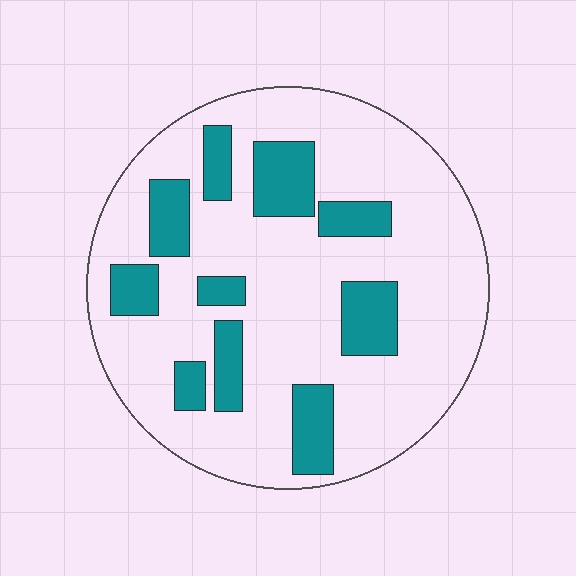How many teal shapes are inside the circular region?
10.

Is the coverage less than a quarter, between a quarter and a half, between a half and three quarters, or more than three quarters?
Less than a quarter.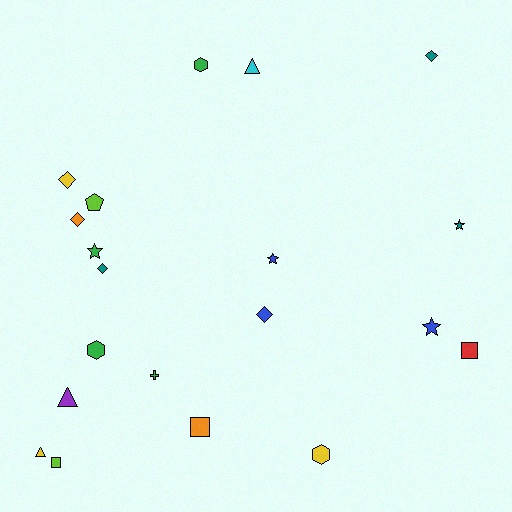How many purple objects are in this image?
There is 1 purple object.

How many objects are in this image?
There are 20 objects.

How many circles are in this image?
There are no circles.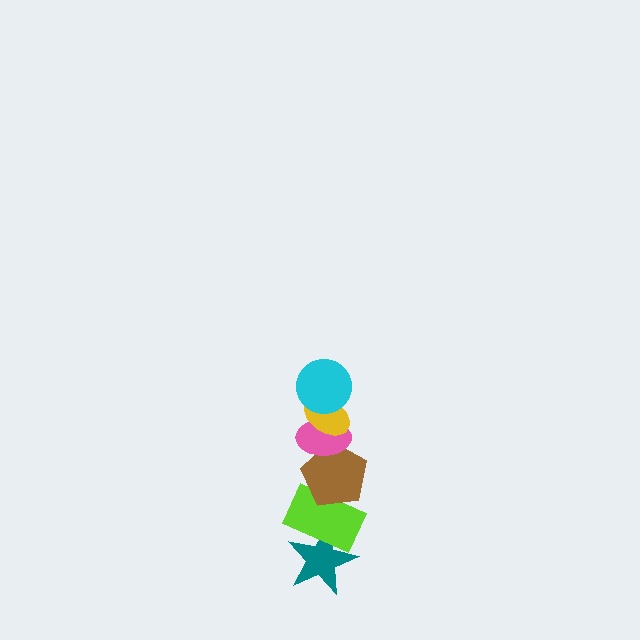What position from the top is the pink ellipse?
The pink ellipse is 3rd from the top.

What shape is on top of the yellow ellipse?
The cyan circle is on top of the yellow ellipse.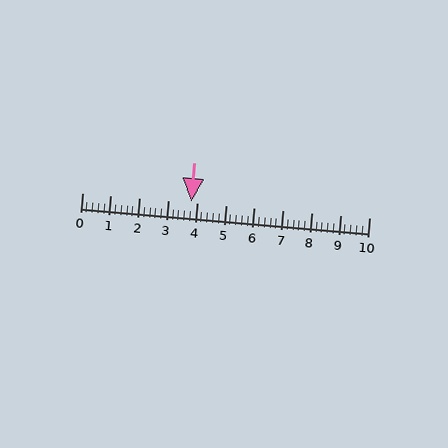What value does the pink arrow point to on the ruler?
The pink arrow points to approximately 3.8.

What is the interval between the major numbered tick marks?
The major tick marks are spaced 1 units apart.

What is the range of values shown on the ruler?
The ruler shows values from 0 to 10.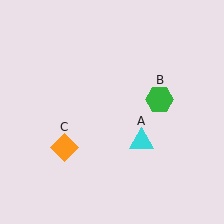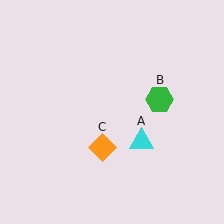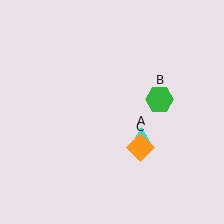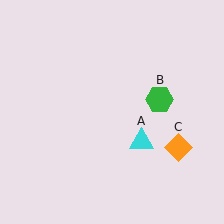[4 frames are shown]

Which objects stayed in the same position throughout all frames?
Cyan triangle (object A) and green hexagon (object B) remained stationary.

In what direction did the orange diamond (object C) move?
The orange diamond (object C) moved right.